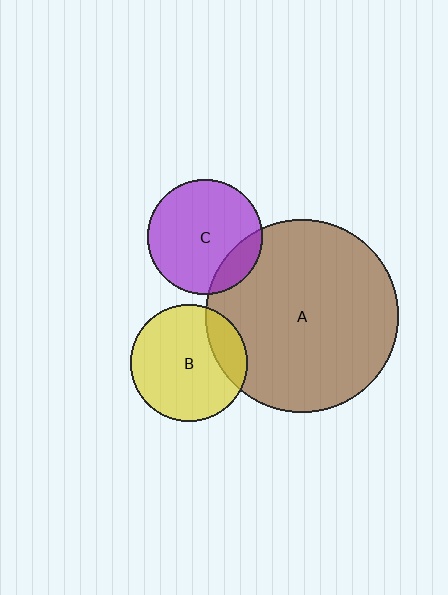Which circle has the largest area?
Circle A (brown).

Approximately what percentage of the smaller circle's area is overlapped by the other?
Approximately 20%.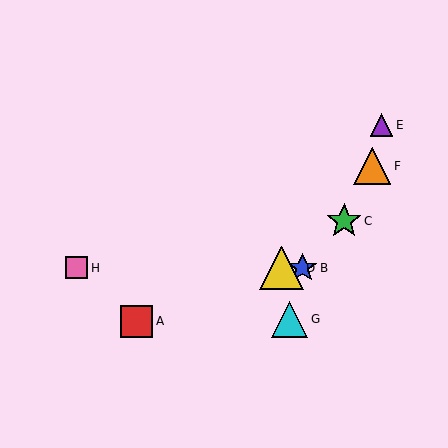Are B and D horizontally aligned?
Yes, both are at y≈268.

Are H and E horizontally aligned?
No, H is at y≈268 and E is at y≈125.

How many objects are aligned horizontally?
3 objects (B, D, H) are aligned horizontally.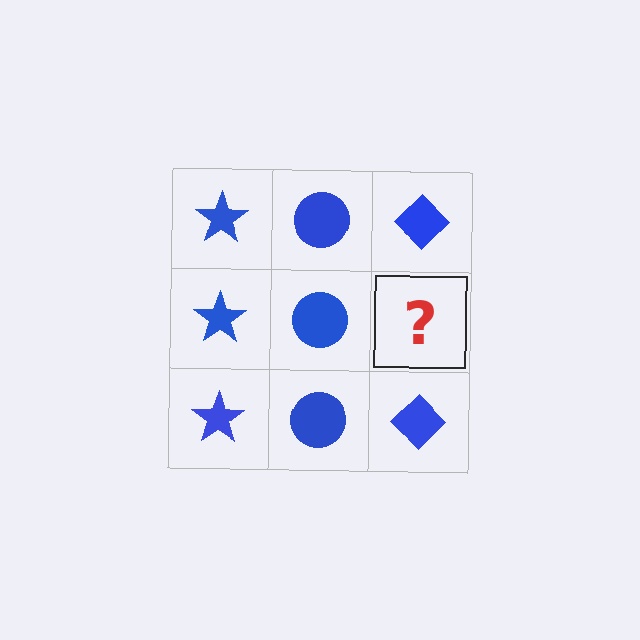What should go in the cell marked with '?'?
The missing cell should contain a blue diamond.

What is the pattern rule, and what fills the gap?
The rule is that each column has a consistent shape. The gap should be filled with a blue diamond.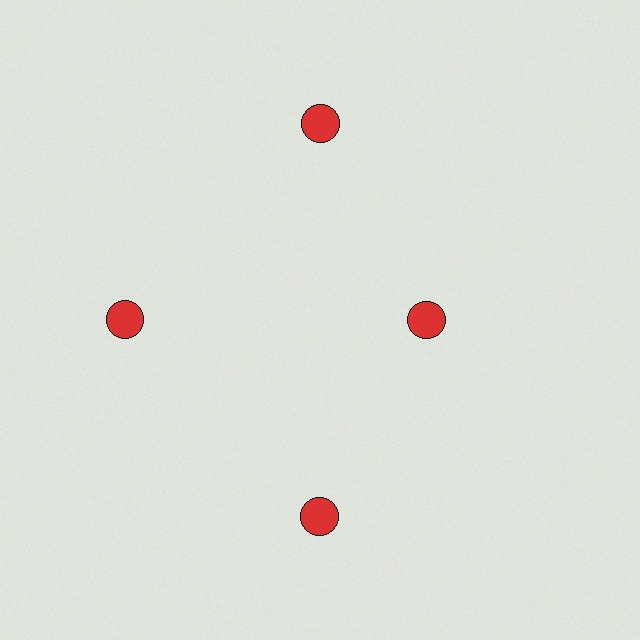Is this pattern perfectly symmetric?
No. The 4 red circles are arranged in a ring, but one element near the 3 o'clock position is pulled inward toward the center, breaking the 4-fold rotational symmetry.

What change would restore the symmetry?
The symmetry would be restored by moving it outward, back onto the ring so that all 4 circles sit at equal angles and equal distance from the center.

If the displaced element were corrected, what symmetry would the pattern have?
It would have 4-fold rotational symmetry — the pattern would map onto itself every 90 degrees.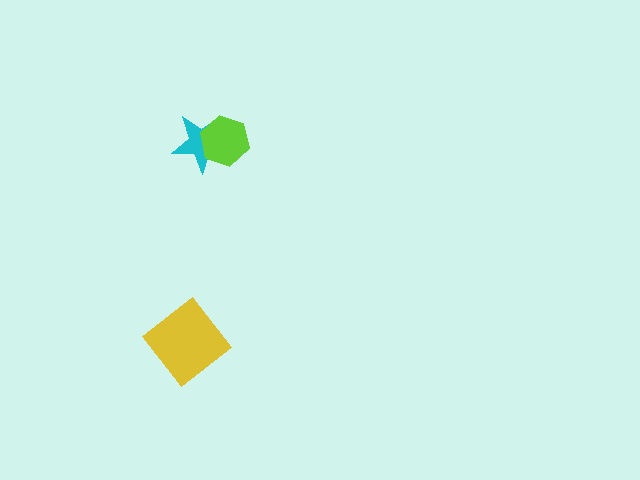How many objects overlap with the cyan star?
1 object overlaps with the cyan star.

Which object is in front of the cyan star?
The lime hexagon is in front of the cyan star.